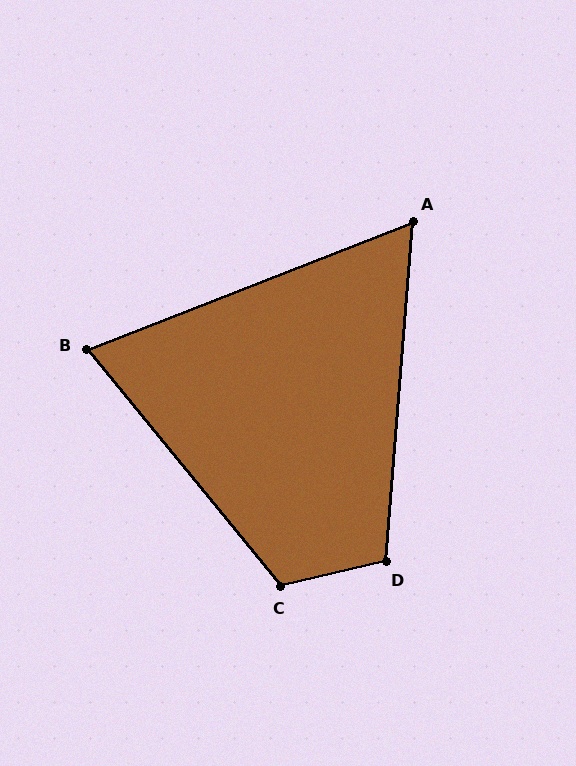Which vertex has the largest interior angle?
C, at approximately 116 degrees.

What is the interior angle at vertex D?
Approximately 108 degrees (obtuse).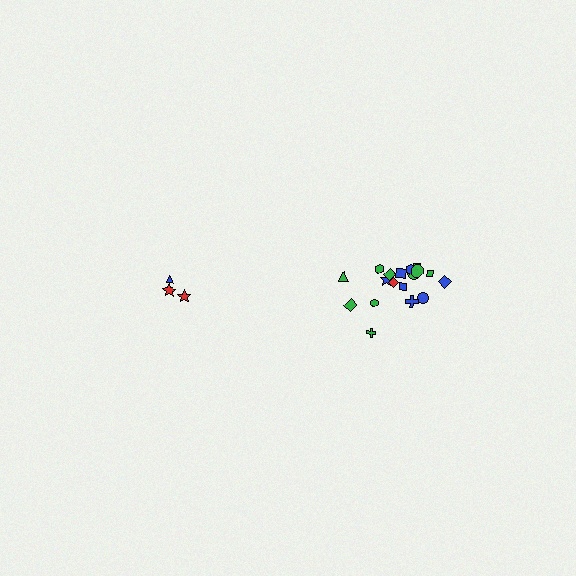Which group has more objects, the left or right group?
The right group.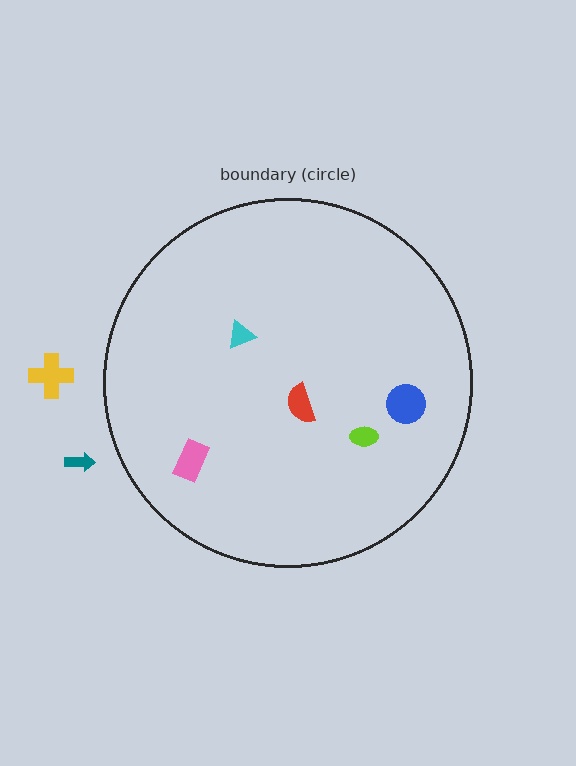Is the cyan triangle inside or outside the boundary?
Inside.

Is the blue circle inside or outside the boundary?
Inside.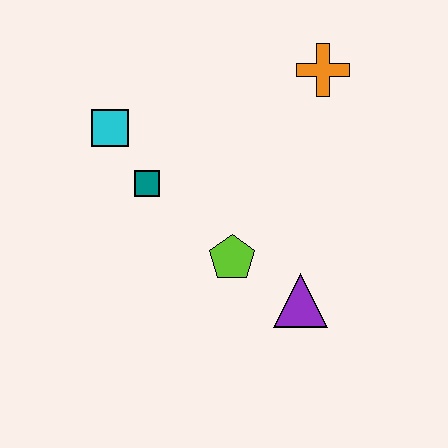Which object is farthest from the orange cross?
The purple triangle is farthest from the orange cross.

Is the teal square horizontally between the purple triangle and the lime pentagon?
No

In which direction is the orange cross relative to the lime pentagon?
The orange cross is above the lime pentagon.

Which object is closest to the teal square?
The cyan square is closest to the teal square.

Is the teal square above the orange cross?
No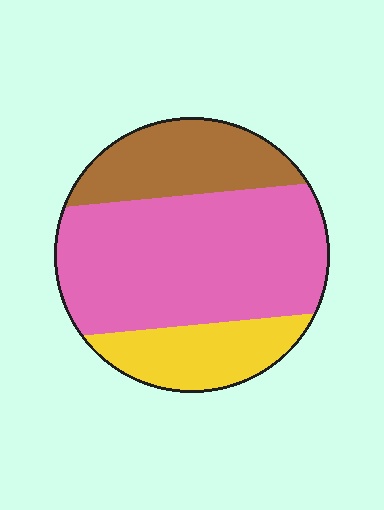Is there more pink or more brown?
Pink.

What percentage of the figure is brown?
Brown takes up about one quarter (1/4) of the figure.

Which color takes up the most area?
Pink, at roughly 60%.